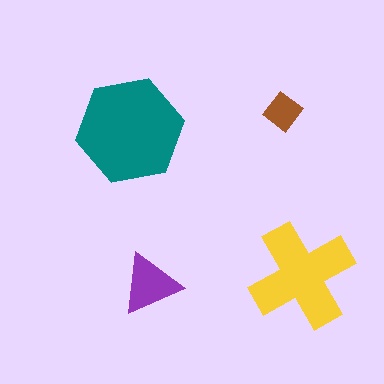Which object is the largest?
The teal hexagon.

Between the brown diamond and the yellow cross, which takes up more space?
The yellow cross.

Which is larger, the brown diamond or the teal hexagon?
The teal hexagon.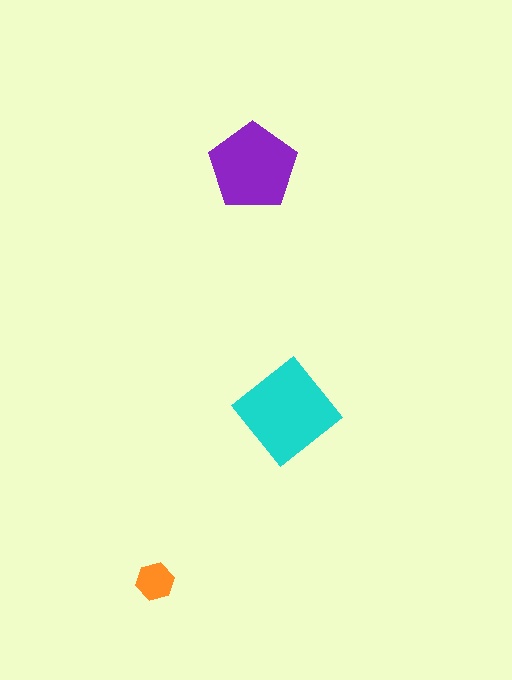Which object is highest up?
The purple pentagon is topmost.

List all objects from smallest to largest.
The orange hexagon, the purple pentagon, the cyan diamond.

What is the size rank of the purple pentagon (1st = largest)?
2nd.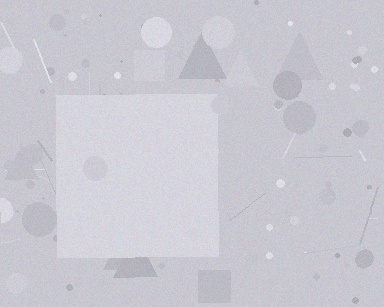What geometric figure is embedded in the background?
A square is embedded in the background.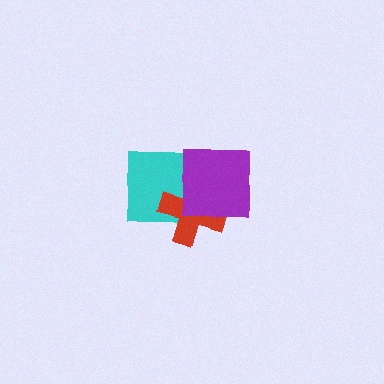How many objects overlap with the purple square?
2 objects overlap with the purple square.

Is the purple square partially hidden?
No, no other shape covers it.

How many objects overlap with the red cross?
2 objects overlap with the red cross.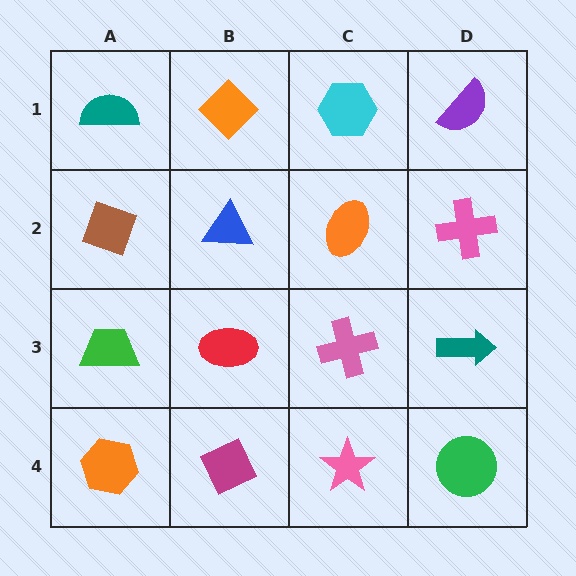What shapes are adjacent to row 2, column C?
A cyan hexagon (row 1, column C), a pink cross (row 3, column C), a blue triangle (row 2, column B), a pink cross (row 2, column D).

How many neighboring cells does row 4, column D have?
2.